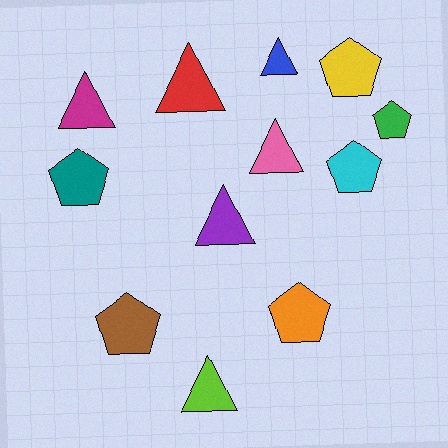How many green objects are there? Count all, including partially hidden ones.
There is 1 green object.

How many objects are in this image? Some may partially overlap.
There are 12 objects.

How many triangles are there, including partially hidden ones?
There are 6 triangles.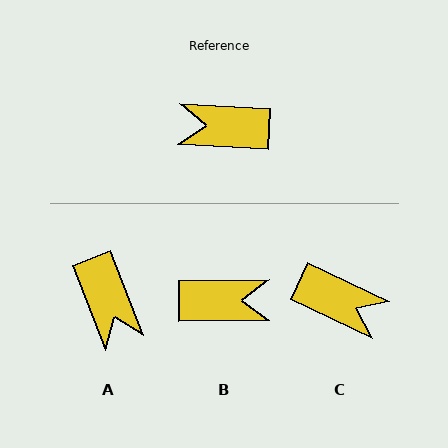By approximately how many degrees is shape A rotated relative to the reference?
Approximately 114 degrees counter-clockwise.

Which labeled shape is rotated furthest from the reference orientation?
B, about 176 degrees away.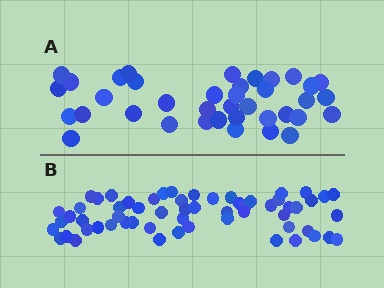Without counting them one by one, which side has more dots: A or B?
Region B (the bottom region) has more dots.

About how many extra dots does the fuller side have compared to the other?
Region B has approximately 20 more dots than region A.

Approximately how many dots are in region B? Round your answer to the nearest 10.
About 60 dots.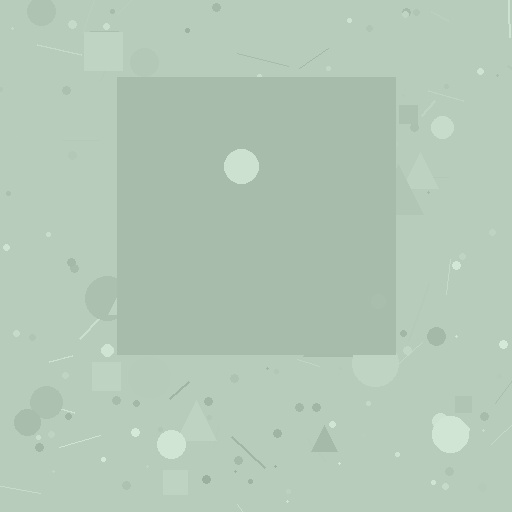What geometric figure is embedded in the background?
A square is embedded in the background.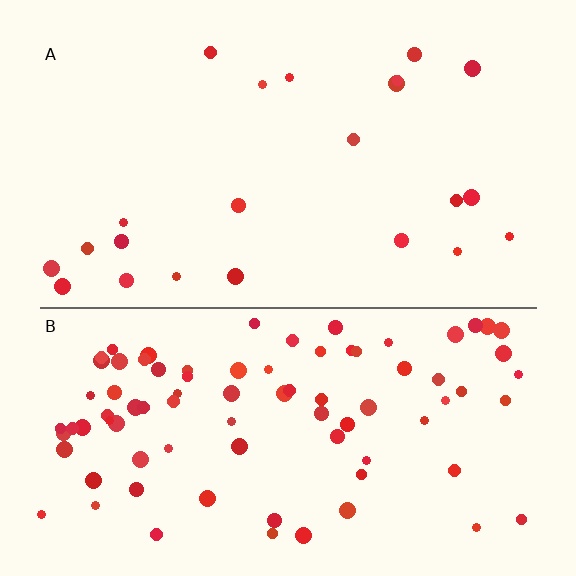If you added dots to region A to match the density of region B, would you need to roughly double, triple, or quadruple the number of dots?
Approximately quadruple.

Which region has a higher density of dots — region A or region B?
B (the bottom).